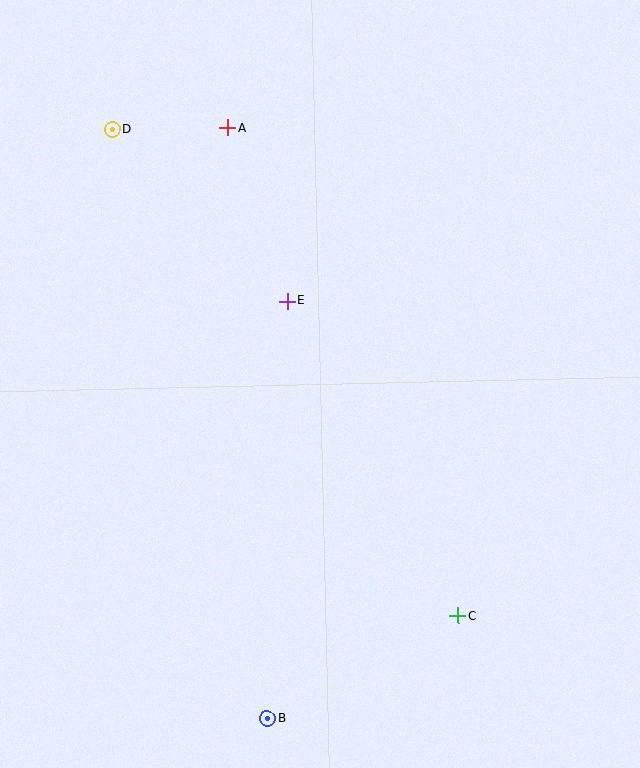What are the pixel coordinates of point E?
Point E is at (287, 301).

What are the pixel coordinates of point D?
Point D is at (112, 129).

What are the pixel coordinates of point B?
Point B is at (268, 718).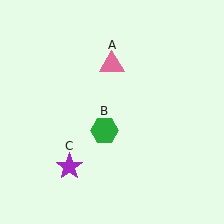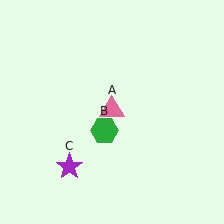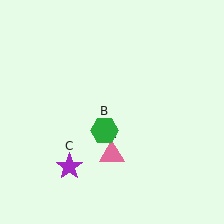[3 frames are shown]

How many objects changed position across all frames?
1 object changed position: pink triangle (object A).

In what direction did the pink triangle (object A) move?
The pink triangle (object A) moved down.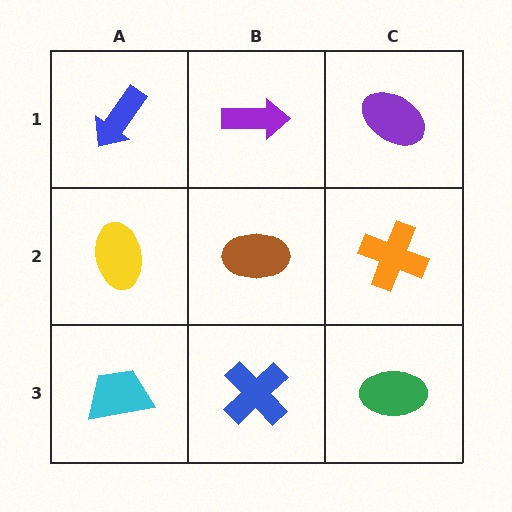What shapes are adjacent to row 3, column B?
A brown ellipse (row 2, column B), a cyan trapezoid (row 3, column A), a green ellipse (row 3, column C).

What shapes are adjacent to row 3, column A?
A yellow ellipse (row 2, column A), a blue cross (row 3, column B).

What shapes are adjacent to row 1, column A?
A yellow ellipse (row 2, column A), a purple arrow (row 1, column B).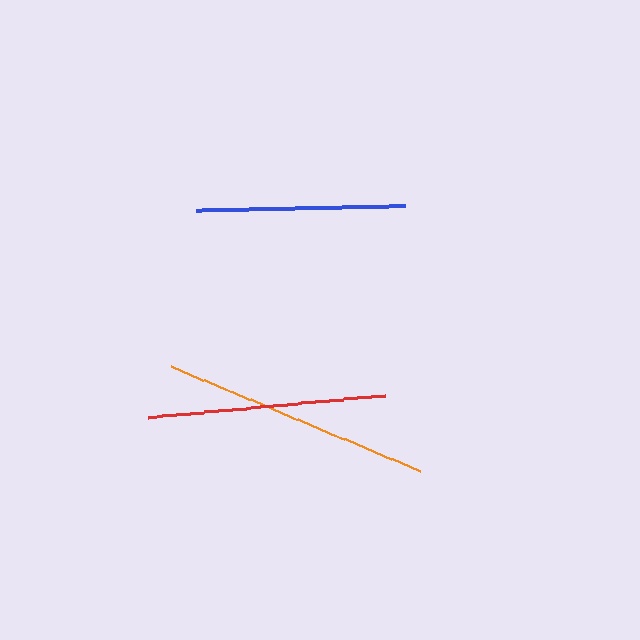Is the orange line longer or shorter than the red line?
The orange line is longer than the red line.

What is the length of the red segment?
The red segment is approximately 237 pixels long.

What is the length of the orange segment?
The orange segment is approximately 271 pixels long.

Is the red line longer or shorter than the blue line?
The red line is longer than the blue line.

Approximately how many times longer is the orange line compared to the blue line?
The orange line is approximately 1.3 times the length of the blue line.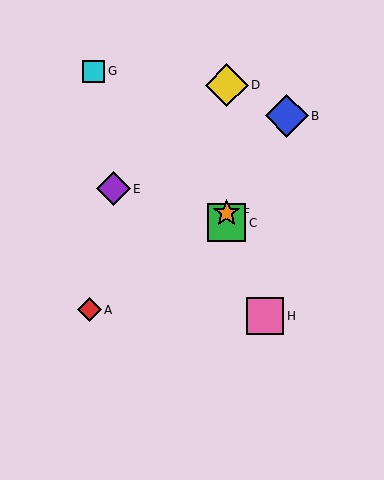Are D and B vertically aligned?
No, D is at x≈227 and B is at x≈287.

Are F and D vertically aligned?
Yes, both are at x≈227.